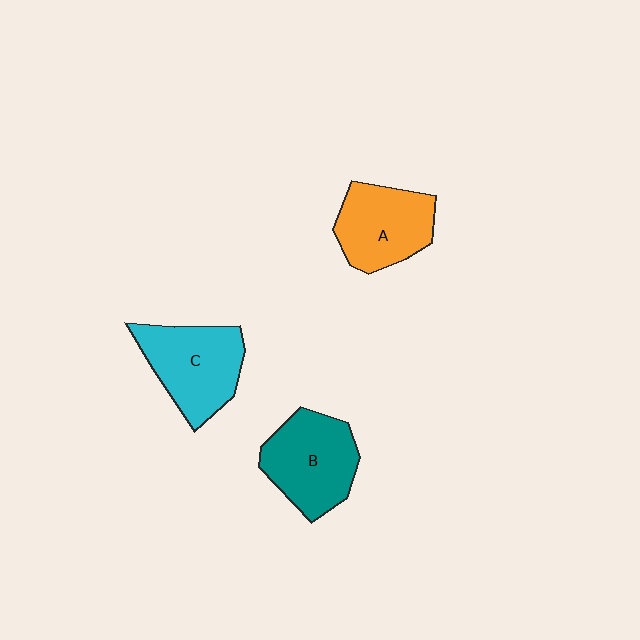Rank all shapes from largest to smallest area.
From largest to smallest: C (cyan), B (teal), A (orange).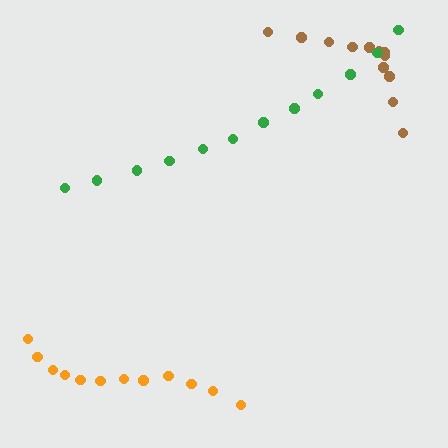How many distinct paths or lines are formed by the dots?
There are 3 distinct paths.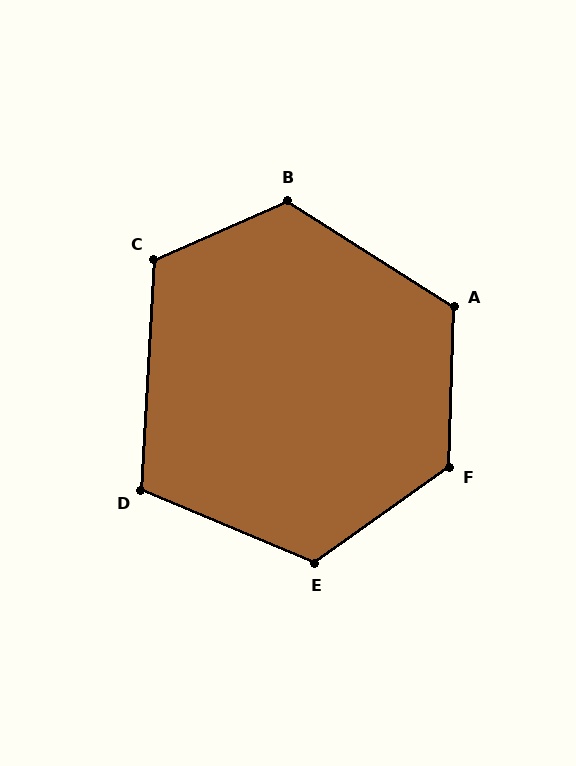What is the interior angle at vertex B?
Approximately 124 degrees (obtuse).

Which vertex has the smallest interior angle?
D, at approximately 110 degrees.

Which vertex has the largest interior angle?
F, at approximately 127 degrees.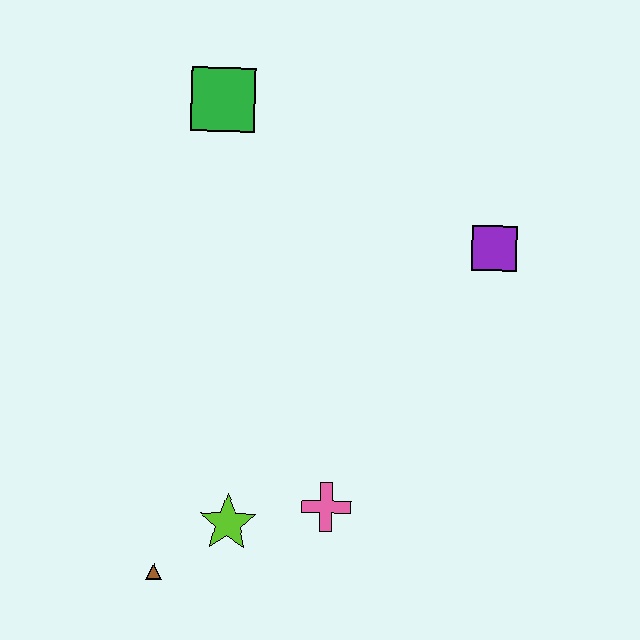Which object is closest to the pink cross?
The lime star is closest to the pink cross.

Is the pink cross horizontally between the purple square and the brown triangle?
Yes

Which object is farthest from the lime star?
The green square is farthest from the lime star.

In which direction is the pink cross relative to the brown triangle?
The pink cross is to the right of the brown triangle.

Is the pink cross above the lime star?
Yes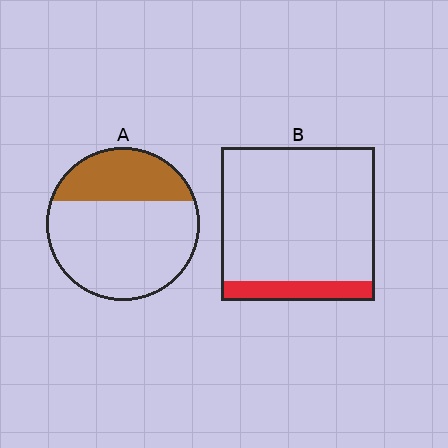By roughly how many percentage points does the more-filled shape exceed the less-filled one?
By roughly 20 percentage points (A over B).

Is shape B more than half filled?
No.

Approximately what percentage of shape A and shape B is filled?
A is approximately 30% and B is approximately 15%.